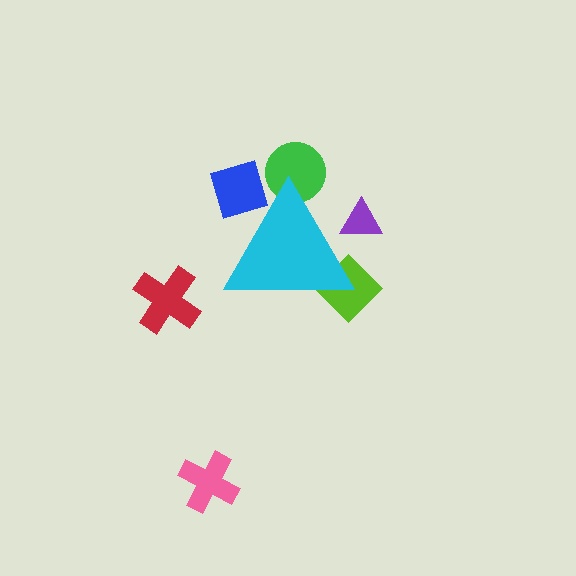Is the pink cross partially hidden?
No, the pink cross is fully visible.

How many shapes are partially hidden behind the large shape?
4 shapes are partially hidden.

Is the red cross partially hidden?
No, the red cross is fully visible.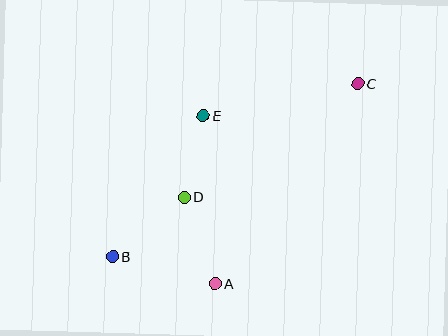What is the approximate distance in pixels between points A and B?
The distance between A and B is approximately 106 pixels.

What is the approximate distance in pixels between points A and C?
The distance between A and C is approximately 246 pixels.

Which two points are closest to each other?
Points D and E are closest to each other.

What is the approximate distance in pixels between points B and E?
The distance between B and E is approximately 168 pixels.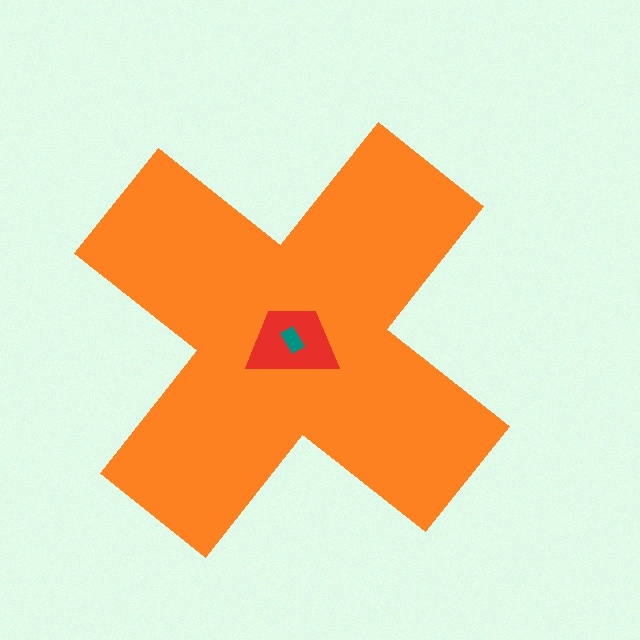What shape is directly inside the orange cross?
The red trapezoid.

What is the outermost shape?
The orange cross.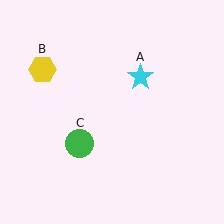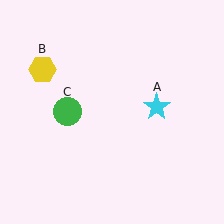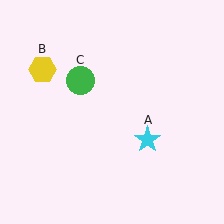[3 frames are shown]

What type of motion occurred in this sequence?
The cyan star (object A), green circle (object C) rotated clockwise around the center of the scene.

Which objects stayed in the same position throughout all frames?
Yellow hexagon (object B) remained stationary.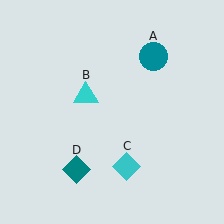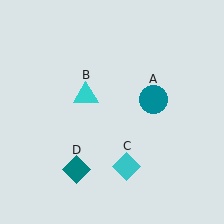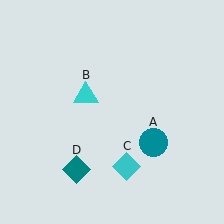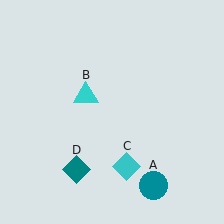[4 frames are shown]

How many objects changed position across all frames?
1 object changed position: teal circle (object A).